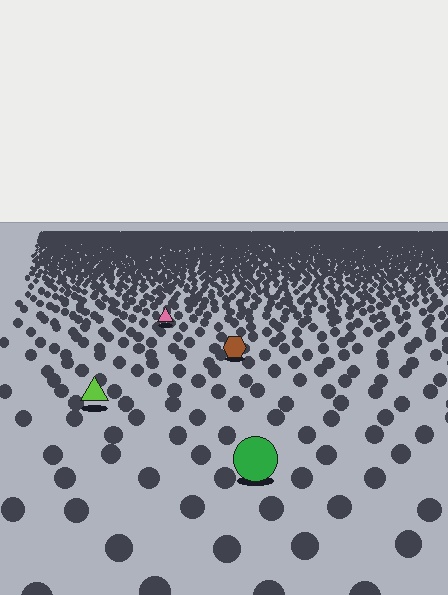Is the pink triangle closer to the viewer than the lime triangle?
No. The lime triangle is closer — you can tell from the texture gradient: the ground texture is coarser near it.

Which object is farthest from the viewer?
The pink triangle is farthest from the viewer. It appears smaller and the ground texture around it is denser.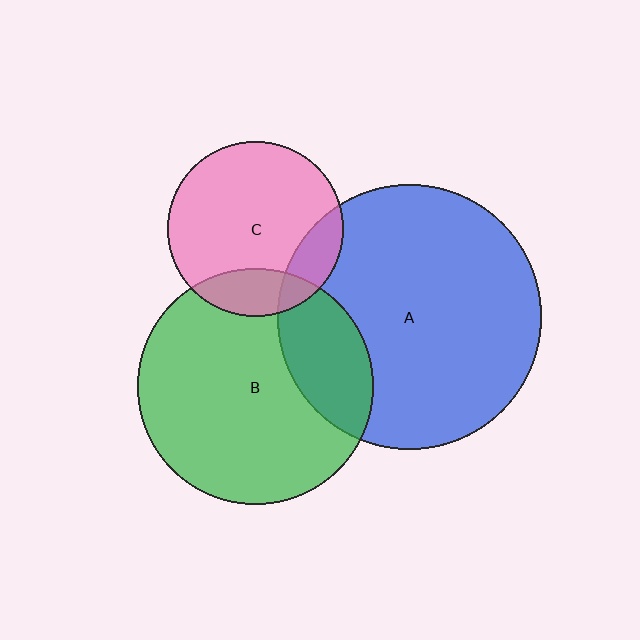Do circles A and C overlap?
Yes.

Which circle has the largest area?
Circle A (blue).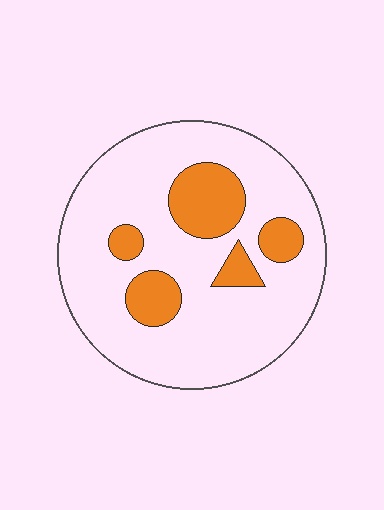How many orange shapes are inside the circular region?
5.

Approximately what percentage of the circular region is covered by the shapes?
Approximately 20%.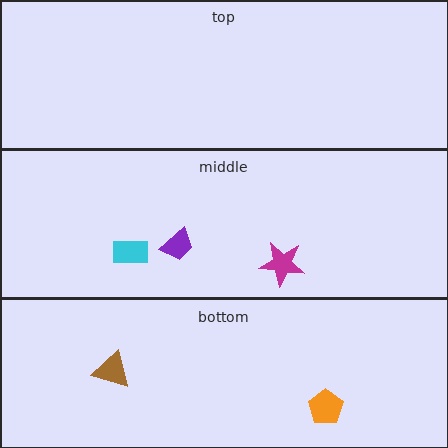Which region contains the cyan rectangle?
The middle region.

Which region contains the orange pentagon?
The bottom region.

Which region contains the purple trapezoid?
The middle region.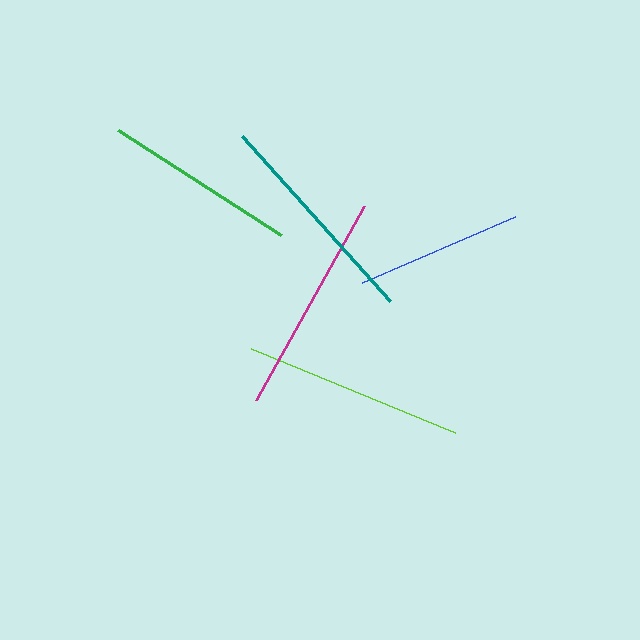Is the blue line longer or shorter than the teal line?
The teal line is longer than the blue line.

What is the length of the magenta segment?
The magenta segment is approximately 222 pixels long.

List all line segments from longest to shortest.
From longest to shortest: magenta, teal, lime, green, blue.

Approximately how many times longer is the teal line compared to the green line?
The teal line is approximately 1.1 times the length of the green line.